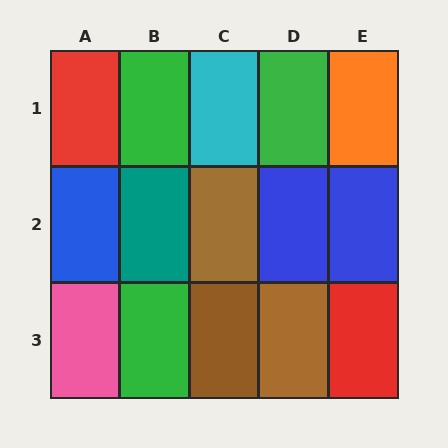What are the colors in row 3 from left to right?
Pink, green, brown, brown, red.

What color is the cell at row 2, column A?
Blue.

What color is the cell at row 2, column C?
Brown.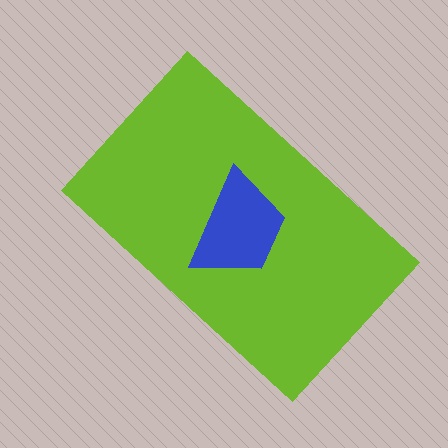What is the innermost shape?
The blue trapezoid.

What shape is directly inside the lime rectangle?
The blue trapezoid.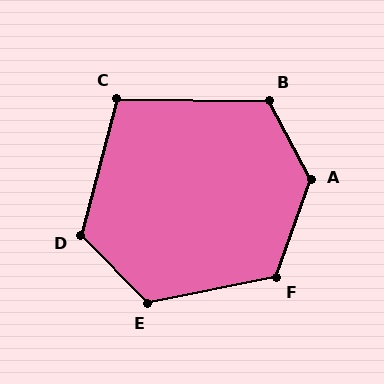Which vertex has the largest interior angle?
A, at approximately 132 degrees.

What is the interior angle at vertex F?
Approximately 121 degrees (obtuse).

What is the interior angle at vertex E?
Approximately 123 degrees (obtuse).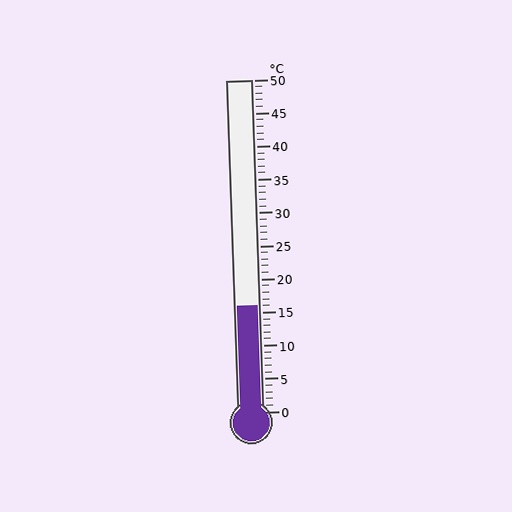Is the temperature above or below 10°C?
The temperature is above 10°C.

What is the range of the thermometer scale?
The thermometer scale ranges from 0°C to 50°C.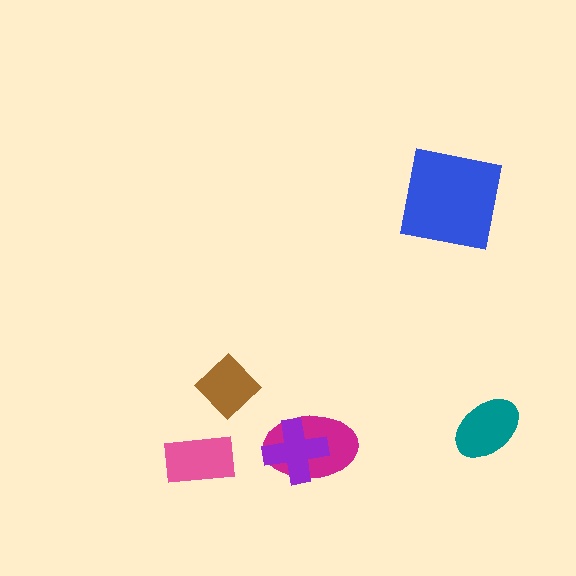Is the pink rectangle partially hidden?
No, no other shape covers it.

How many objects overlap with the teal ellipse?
0 objects overlap with the teal ellipse.